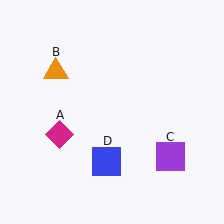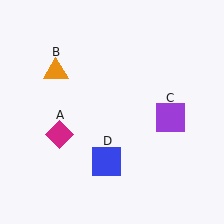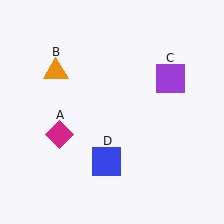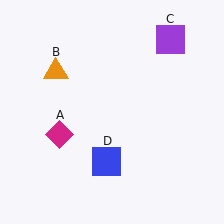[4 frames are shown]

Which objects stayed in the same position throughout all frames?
Magenta diamond (object A) and orange triangle (object B) and blue square (object D) remained stationary.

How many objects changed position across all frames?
1 object changed position: purple square (object C).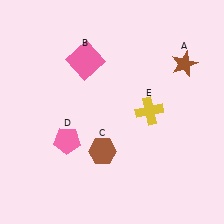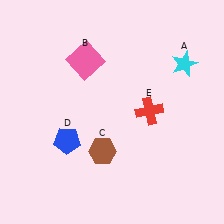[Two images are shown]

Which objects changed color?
A changed from brown to cyan. D changed from pink to blue. E changed from yellow to red.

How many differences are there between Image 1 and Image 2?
There are 3 differences between the two images.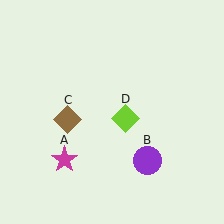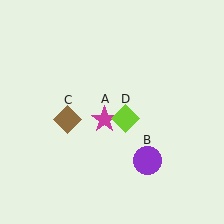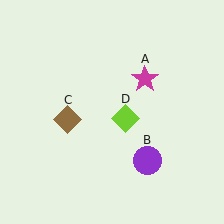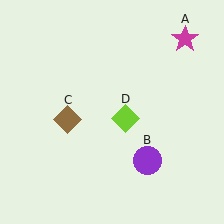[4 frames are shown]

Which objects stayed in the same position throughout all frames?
Purple circle (object B) and brown diamond (object C) and lime diamond (object D) remained stationary.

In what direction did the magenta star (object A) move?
The magenta star (object A) moved up and to the right.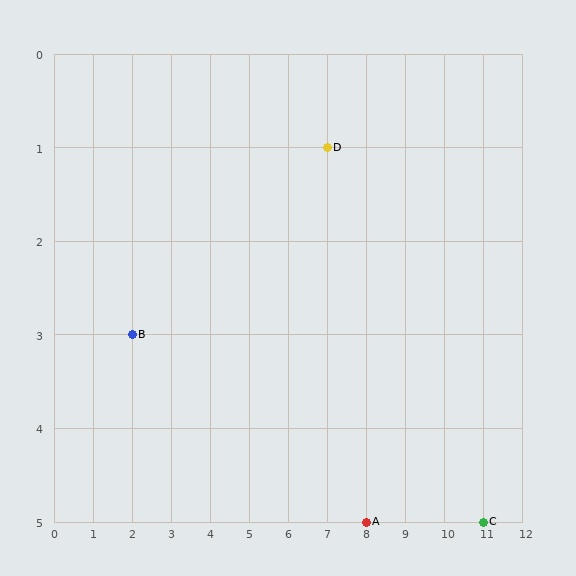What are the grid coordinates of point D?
Point D is at grid coordinates (7, 1).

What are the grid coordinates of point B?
Point B is at grid coordinates (2, 3).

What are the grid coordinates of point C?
Point C is at grid coordinates (11, 5).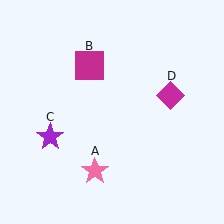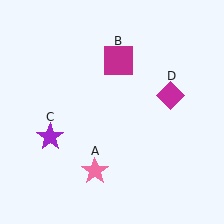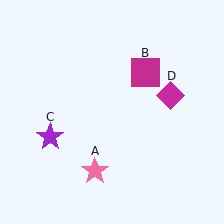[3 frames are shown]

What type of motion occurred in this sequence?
The magenta square (object B) rotated clockwise around the center of the scene.